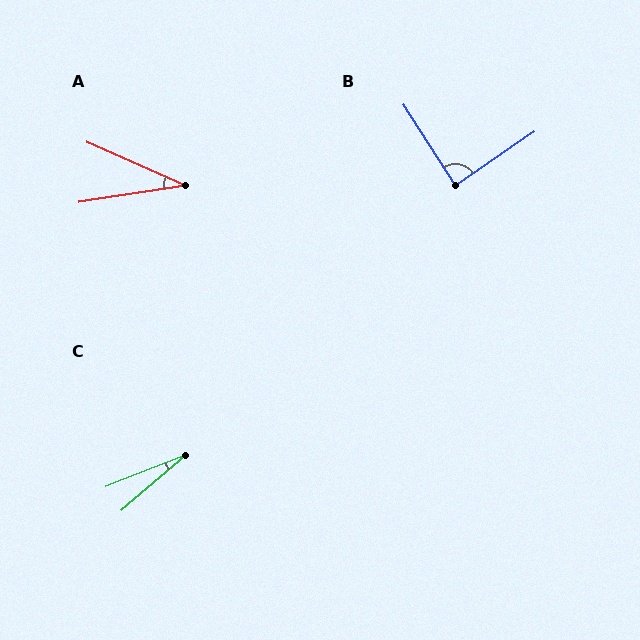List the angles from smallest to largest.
C (19°), A (33°), B (88°).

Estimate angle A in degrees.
Approximately 33 degrees.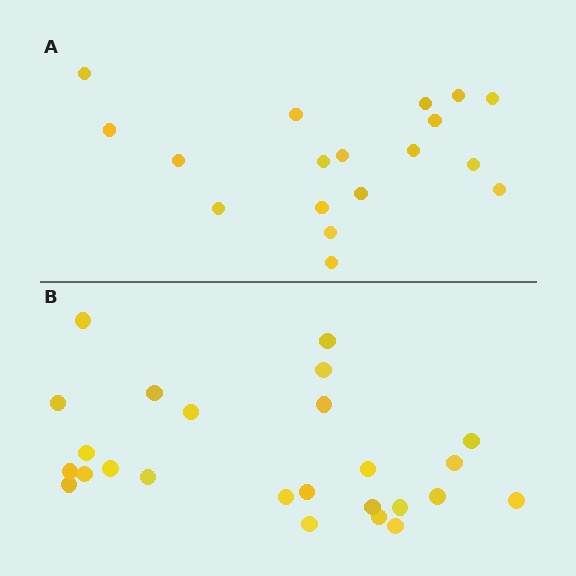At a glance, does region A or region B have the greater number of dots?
Region B (the bottom region) has more dots.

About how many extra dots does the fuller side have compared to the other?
Region B has roughly 8 or so more dots than region A.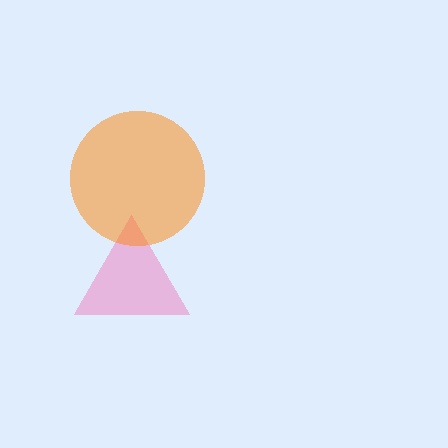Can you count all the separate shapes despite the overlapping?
Yes, there are 2 separate shapes.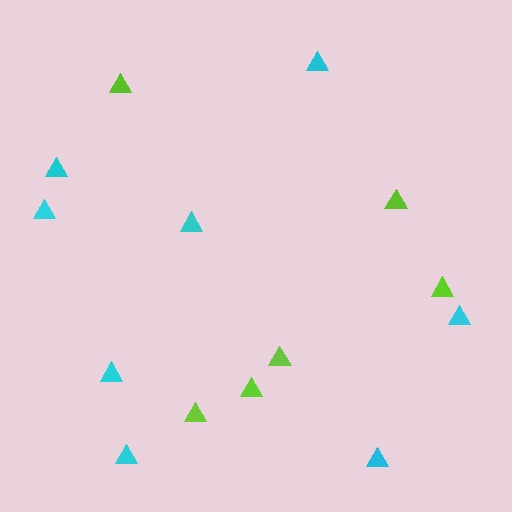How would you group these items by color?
There are 2 groups: one group of cyan triangles (8) and one group of lime triangles (6).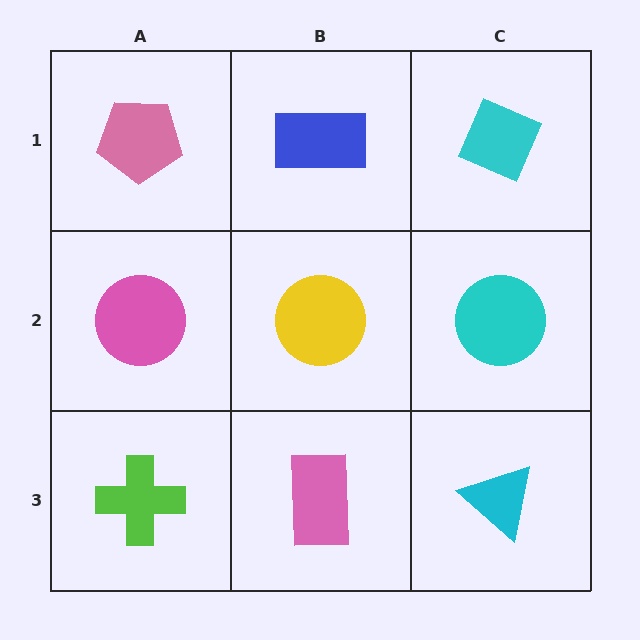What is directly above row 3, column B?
A yellow circle.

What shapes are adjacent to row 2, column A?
A pink pentagon (row 1, column A), a lime cross (row 3, column A), a yellow circle (row 2, column B).